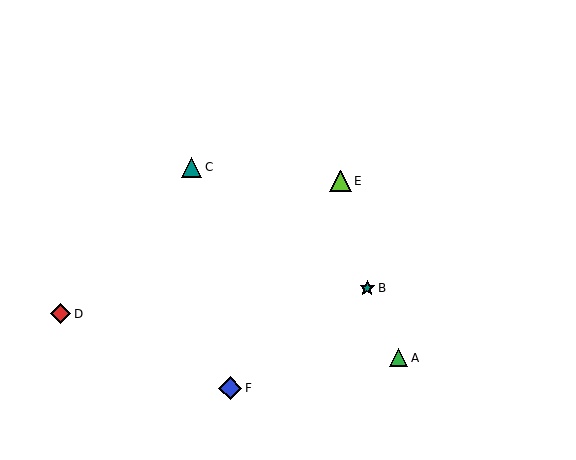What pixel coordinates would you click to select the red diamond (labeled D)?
Click at (61, 314) to select the red diamond D.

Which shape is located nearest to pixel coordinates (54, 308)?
The red diamond (labeled D) at (61, 314) is nearest to that location.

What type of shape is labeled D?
Shape D is a red diamond.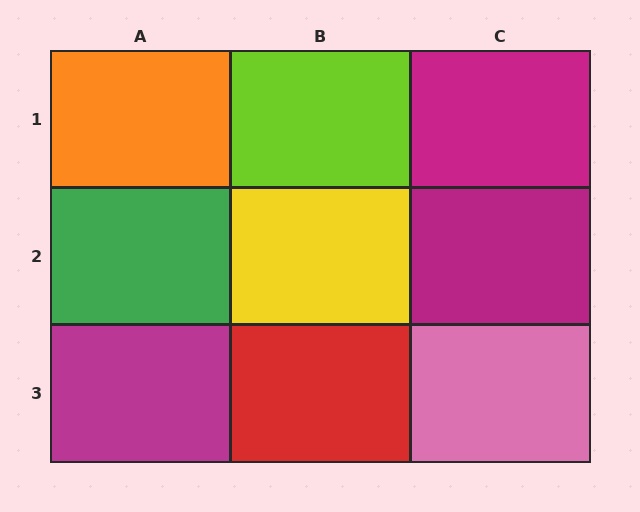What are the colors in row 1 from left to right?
Orange, lime, magenta.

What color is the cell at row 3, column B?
Red.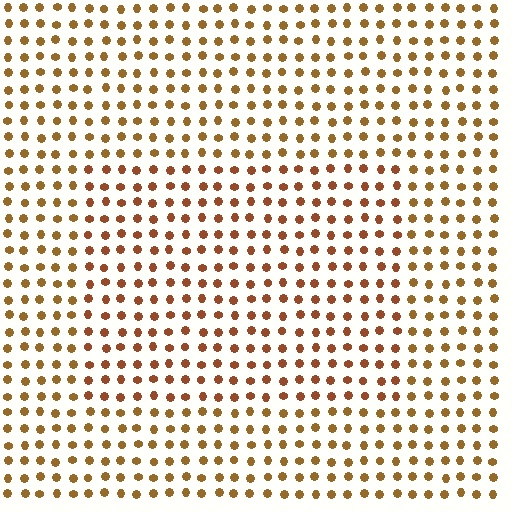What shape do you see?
I see a rectangle.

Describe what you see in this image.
The image is filled with small brown elements in a uniform arrangement. A rectangle-shaped region is visible where the elements are tinted to a slightly different hue, forming a subtle color boundary.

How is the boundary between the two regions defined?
The boundary is defined purely by a slight shift in hue (about 19 degrees). Spacing, size, and orientation are identical on both sides.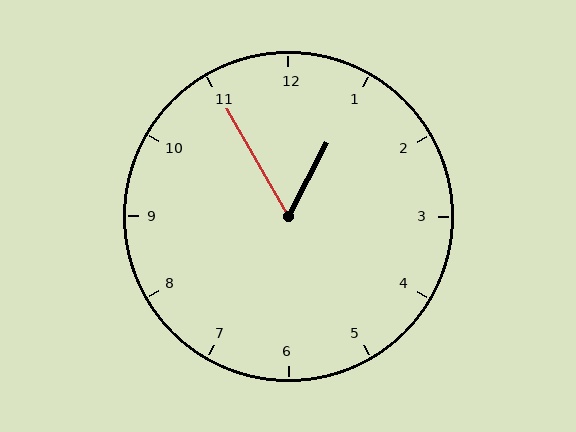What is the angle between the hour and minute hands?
Approximately 58 degrees.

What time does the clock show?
12:55.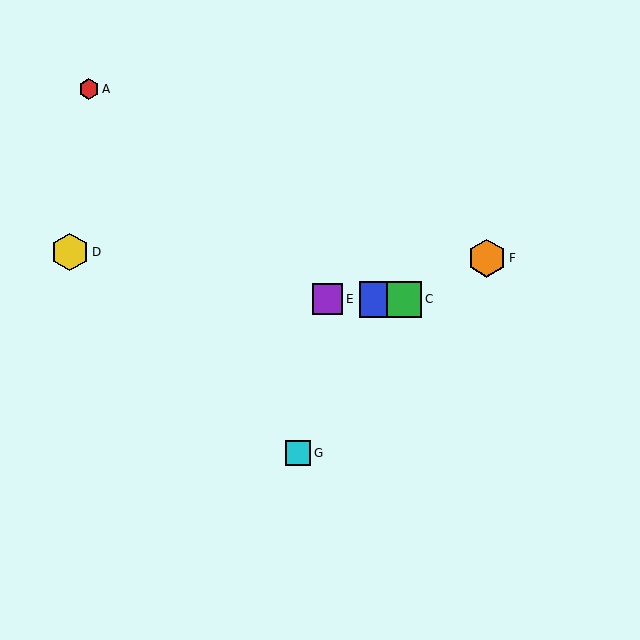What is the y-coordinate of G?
Object G is at y≈453.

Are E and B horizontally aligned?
Yes, both are at y≈299.